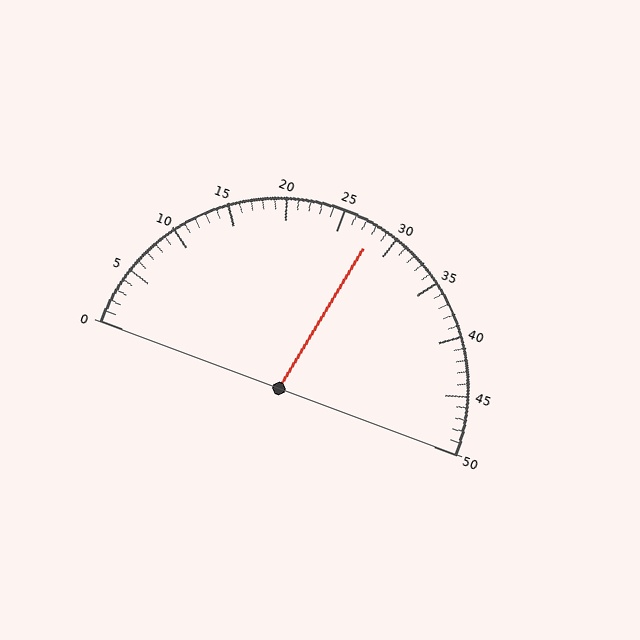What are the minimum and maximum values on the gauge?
The gauge ranges from 0 to 50.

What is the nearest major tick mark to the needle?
The nearest major tick mark is 30.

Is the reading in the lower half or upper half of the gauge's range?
The reading is in the upper half of the range (0 to 50).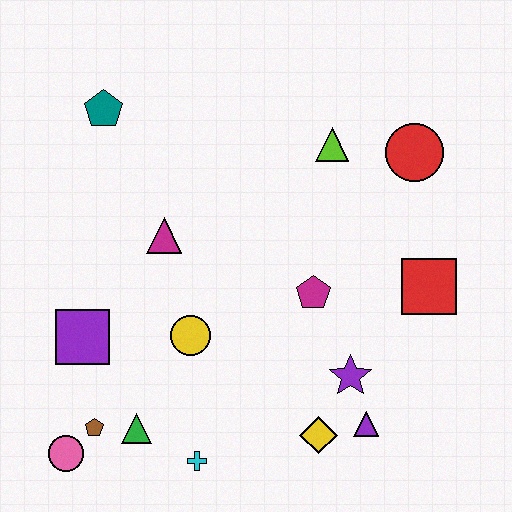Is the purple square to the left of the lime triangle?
Yes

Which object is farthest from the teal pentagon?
The purple triangle is farthest from the teal pentagon.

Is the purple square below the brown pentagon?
No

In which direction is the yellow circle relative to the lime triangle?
The yellow circle is below the lime triangle.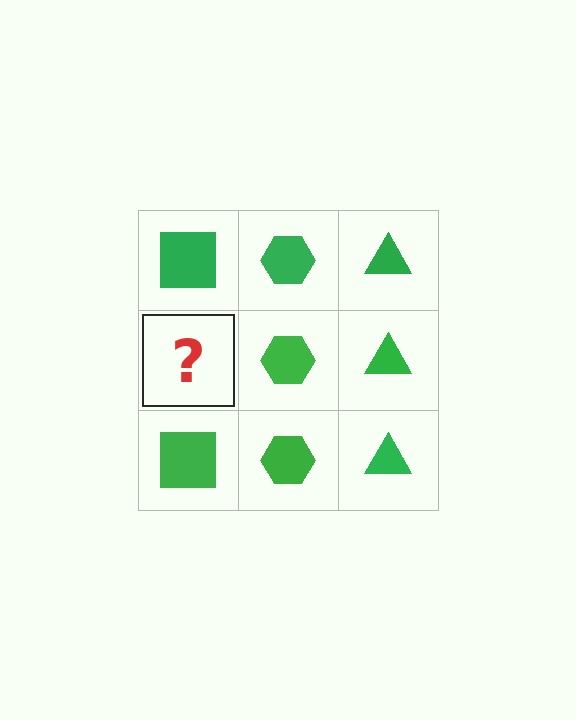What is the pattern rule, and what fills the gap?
The rule is that each column has a consistent shape. The gap should be filled with a green square.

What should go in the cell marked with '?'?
The missing cell should contain a green square.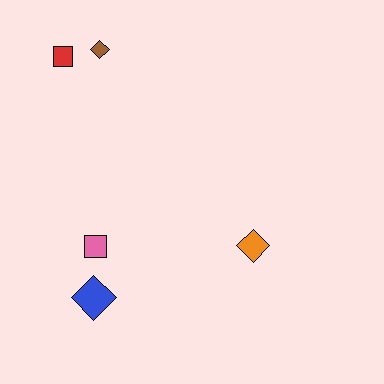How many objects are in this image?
There are 5 objects.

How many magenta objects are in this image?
There are no magenta objects.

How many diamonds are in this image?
There are 3 diamonds.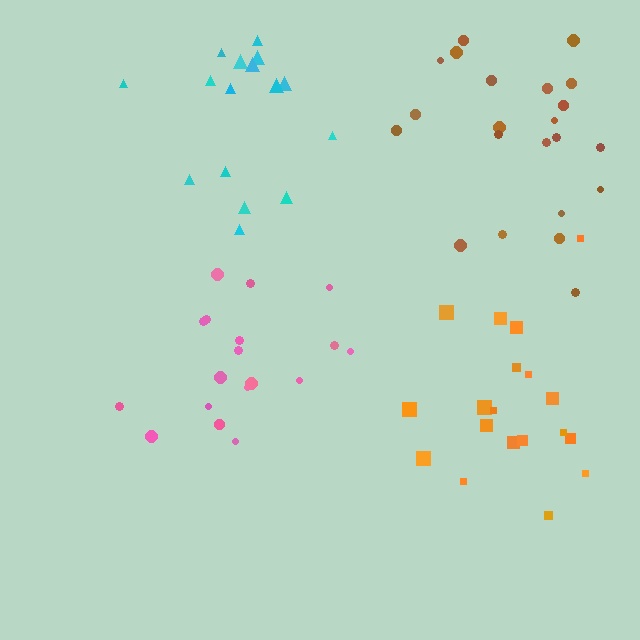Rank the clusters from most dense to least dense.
orange, pink, brown, cyan.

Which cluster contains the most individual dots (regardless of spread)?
Brown (22).